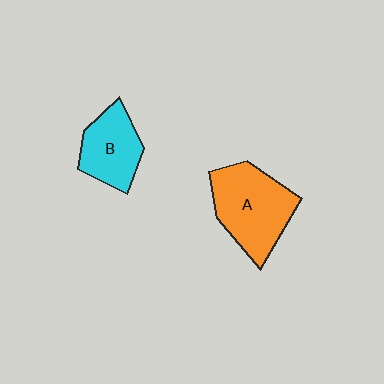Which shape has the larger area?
Shape A (orange).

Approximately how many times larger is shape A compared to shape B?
Approximately 1.5 times.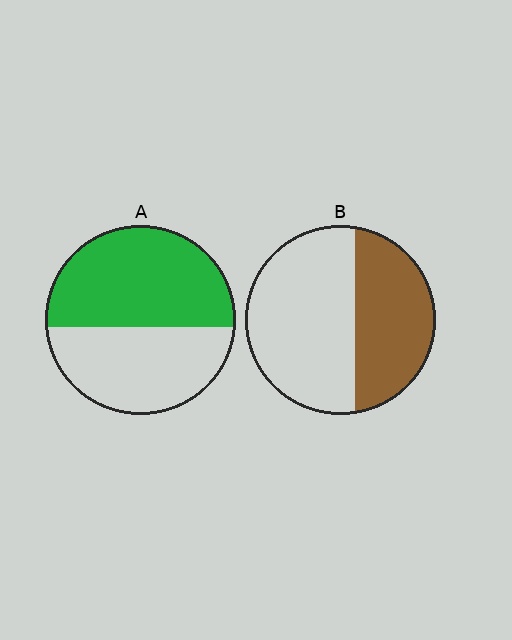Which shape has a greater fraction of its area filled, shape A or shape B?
Shape A.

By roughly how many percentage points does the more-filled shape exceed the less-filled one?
By roughly 15 percentage points (A over B).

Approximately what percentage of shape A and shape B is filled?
A is approximately 55% and B is approximately 40%.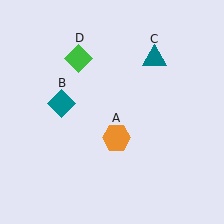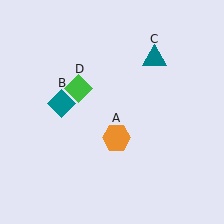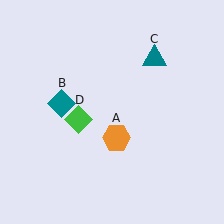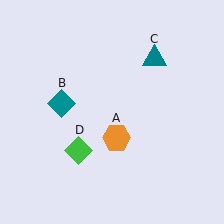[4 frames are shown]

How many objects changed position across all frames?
1 object changed position: green diamond (object D).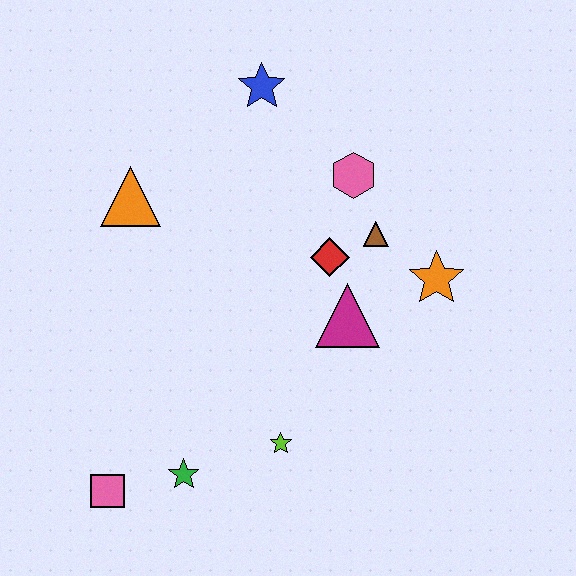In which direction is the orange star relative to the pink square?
The orange star is to the right of the pink square.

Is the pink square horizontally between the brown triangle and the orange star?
No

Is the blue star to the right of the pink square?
Yes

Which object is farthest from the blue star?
The pink square is farthest from the blue star.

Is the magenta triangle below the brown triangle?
Yes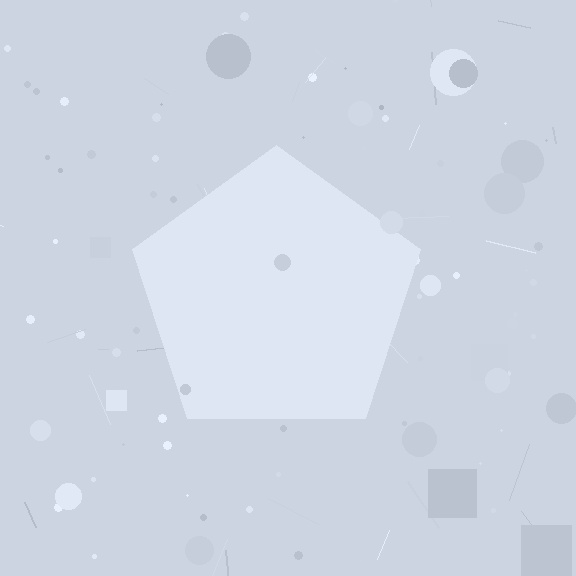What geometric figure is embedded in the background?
A pentagon is embedded in the background.